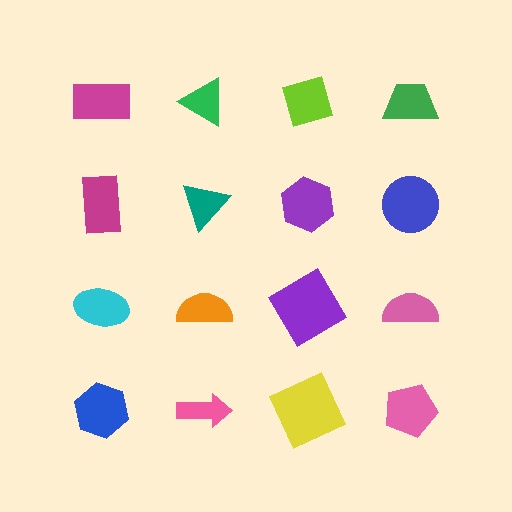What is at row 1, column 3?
A lime diamond.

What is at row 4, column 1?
A blue hexagon.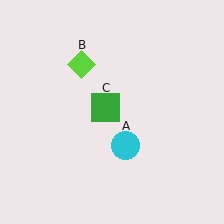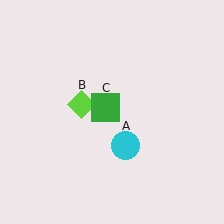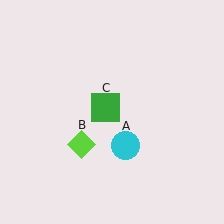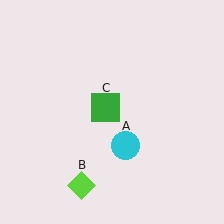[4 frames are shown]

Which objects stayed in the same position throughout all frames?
Cyan circle (object A) and green square (object C) remained stationary.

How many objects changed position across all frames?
1 object changed position: lime diamond (object B).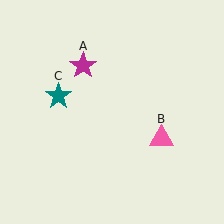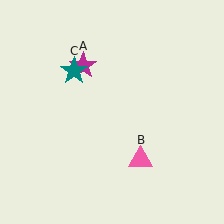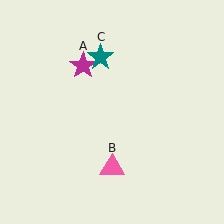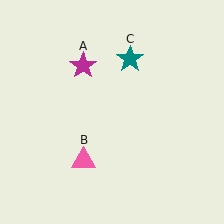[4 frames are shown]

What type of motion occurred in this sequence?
The pink triangle (object B), teal star (object C) rotated clockwise around the center of the scene.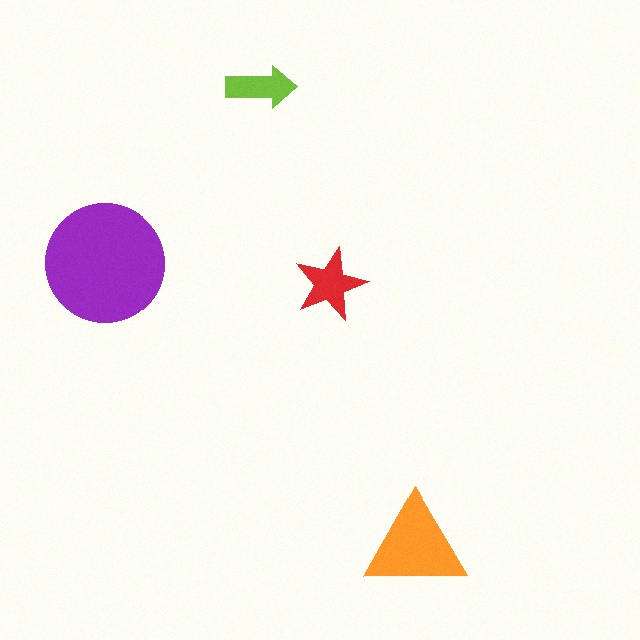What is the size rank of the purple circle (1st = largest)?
1st.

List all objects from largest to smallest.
The purple circle, the orange triangle, the red star, the lime arrow.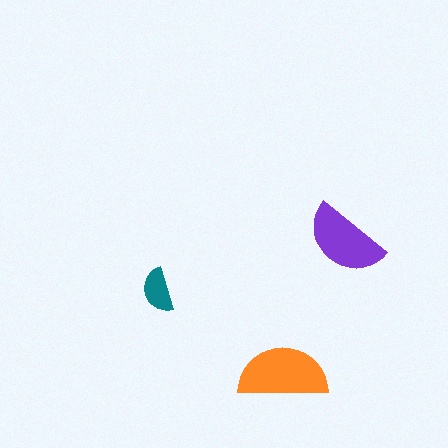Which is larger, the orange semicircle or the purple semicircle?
The orange one.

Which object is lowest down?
The orange semicircle is bottommost.